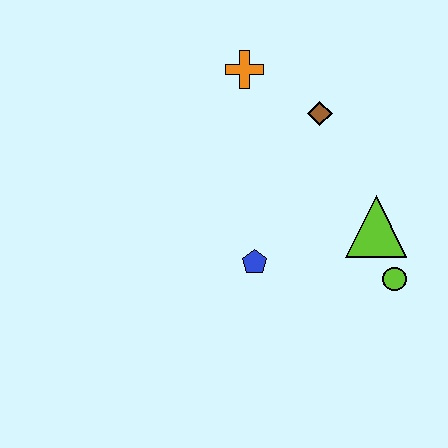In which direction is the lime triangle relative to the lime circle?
The lime triangle is above the lime circle.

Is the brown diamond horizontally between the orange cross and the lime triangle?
Yes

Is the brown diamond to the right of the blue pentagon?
Yes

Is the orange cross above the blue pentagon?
Yes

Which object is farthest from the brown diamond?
The lime circle is farthest from the brown diamond.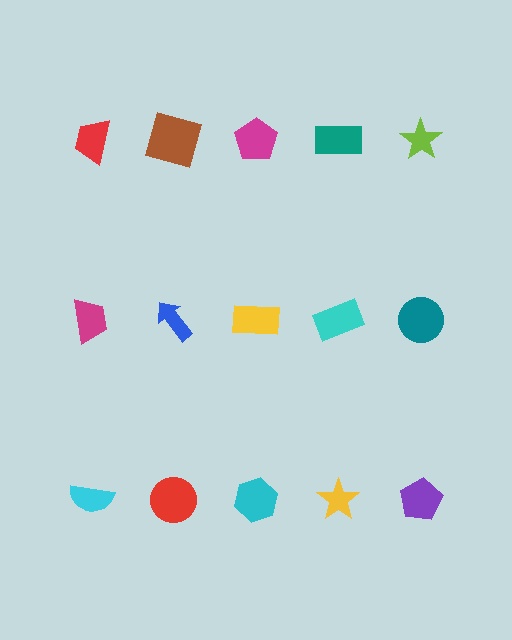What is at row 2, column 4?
A cyan rectangle.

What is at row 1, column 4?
A teal rectangle.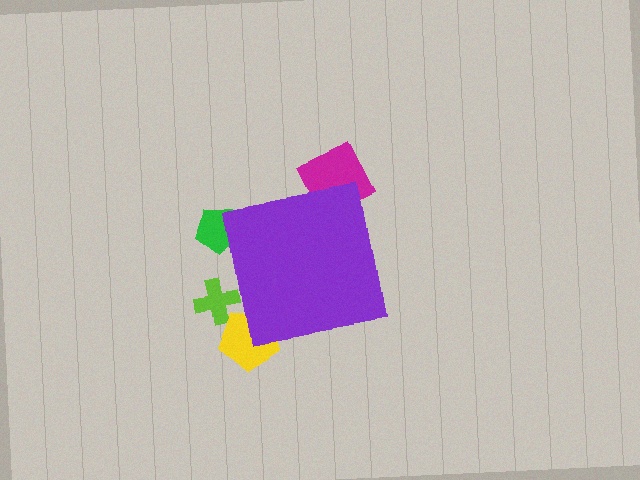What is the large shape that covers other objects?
A purple square.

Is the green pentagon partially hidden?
Yes, the green pentagon is partially hidden behind the purple square.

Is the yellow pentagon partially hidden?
Yes, the yellow pentagon is partially hidden behind the purple square.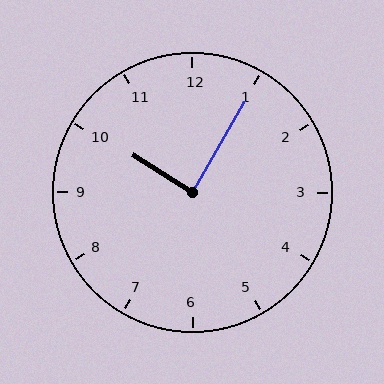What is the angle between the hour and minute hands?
Approximately 88 degrees.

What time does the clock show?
10:05.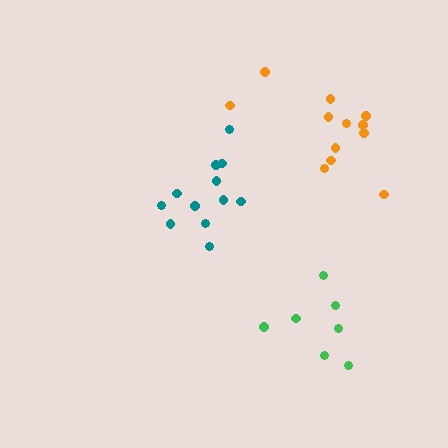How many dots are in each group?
Group 1: 12 dots, Group 2: 7 dots, Group 3: 12 dots (31 total).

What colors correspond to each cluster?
The clusters are colored: teal, green, orange.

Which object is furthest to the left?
The teal cluster is leftmost.